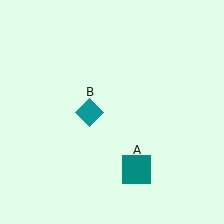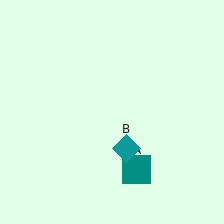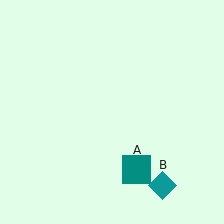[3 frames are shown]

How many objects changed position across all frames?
1 object changed position: teal diamond (object B).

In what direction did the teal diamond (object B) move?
The teal diamond (object B) moved down and to the right.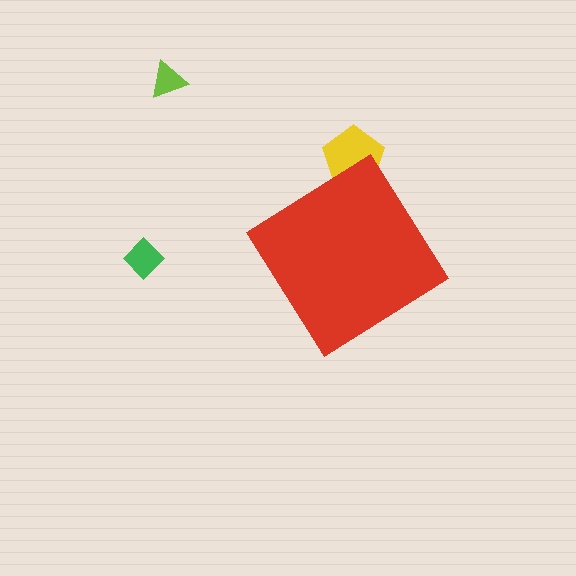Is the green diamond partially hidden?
No, the green diamond is fully visible.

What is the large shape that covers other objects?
A red diamond.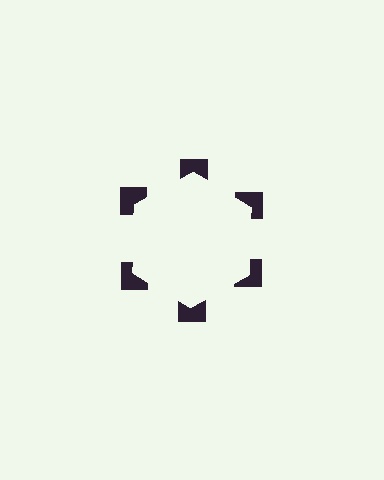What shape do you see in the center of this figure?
An illusory hexagon — its edges are inferred from the aligned wedge cuts in the notched squares, not physically drawn.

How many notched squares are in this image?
There are 6 — one at each vertex of the illusory hexagon.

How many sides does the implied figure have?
6 sides.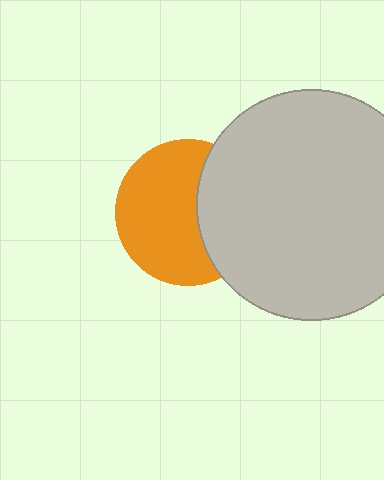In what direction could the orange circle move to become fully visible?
The orange circle could move left. That would shift it out from behind the light gray circle entirely.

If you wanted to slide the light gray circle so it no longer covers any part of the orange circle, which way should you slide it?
Slide it right — that is the most direct way to separate the two shapes.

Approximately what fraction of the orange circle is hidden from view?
Roughly 37% of the orange circle is hidden behind the light gray circle.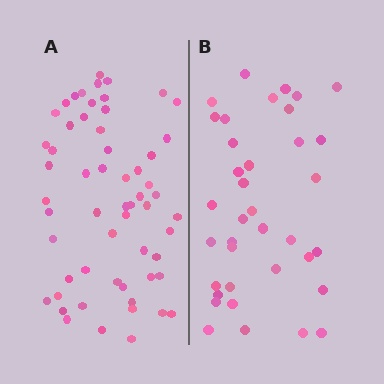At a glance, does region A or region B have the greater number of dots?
Region A (the left region) has more dots.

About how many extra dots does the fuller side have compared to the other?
Region A has approximately 20 more dots than region B.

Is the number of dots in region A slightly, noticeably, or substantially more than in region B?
Region A has substantially more. The ratio is roughly 1.6 to 1.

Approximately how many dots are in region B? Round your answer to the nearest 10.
About 40 dots. (The exact count is 37, which rounds to 40.)